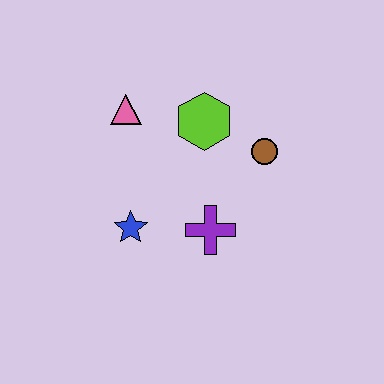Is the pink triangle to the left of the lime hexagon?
Yes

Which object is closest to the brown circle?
The lime hexagon is closest to the brown circle.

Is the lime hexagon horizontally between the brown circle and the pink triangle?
Yes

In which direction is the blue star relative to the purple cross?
The blue star is to the left of the purple cross.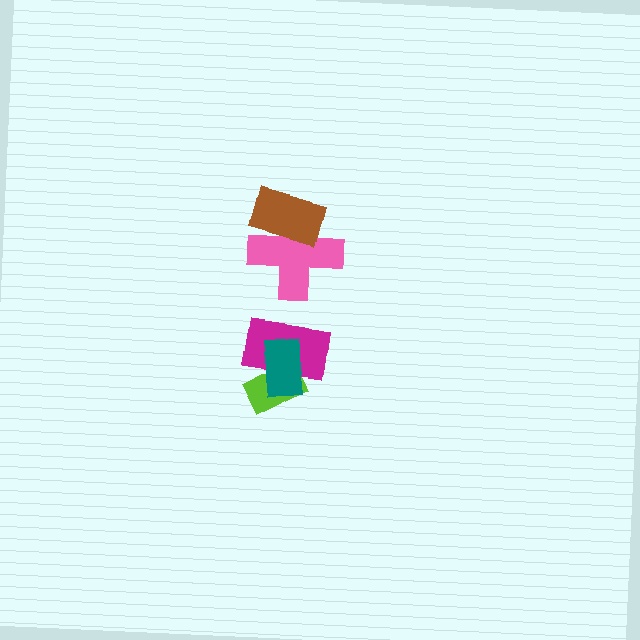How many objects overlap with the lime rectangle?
2 objects overlap with the lime rectangle.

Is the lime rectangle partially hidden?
Yes, it is partially covered by another shape.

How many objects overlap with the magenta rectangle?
2 objects overlap with the magenta rectangle.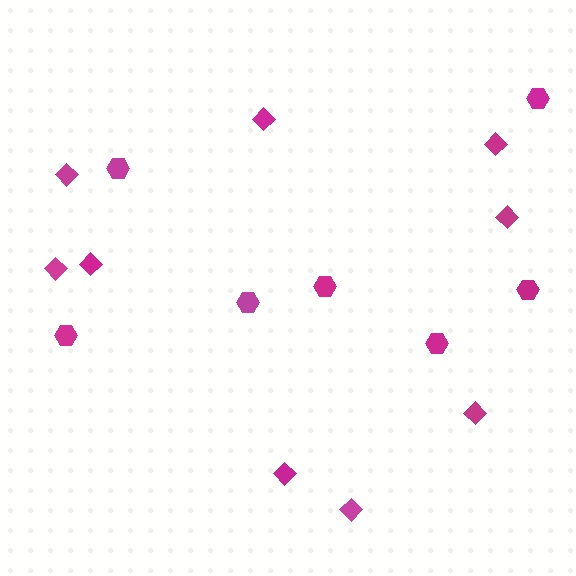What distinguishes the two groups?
There are 2 groups: one group of diamonds (9) and one group of hexagons (7).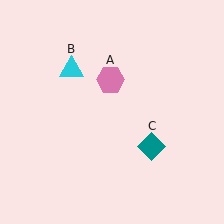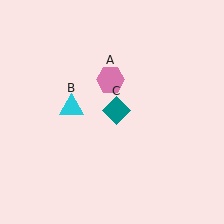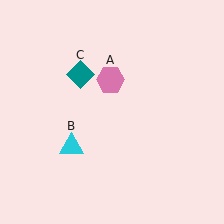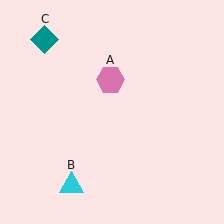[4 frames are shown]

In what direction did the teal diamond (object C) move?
The teal diamond (object C) moved up and to the left.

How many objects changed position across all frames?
2 objects changed position: cyan triangle (object B), teal diamond (object C).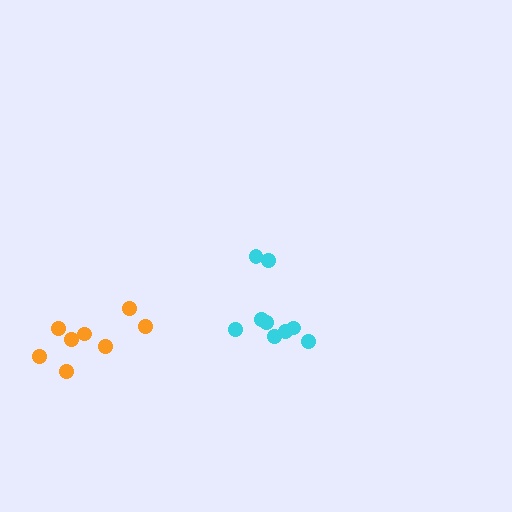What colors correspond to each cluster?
The clusters are colored: orange, cyan.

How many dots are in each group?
Group 1: 8 dots, Group 2: 9 dots (17 total).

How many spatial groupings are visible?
There are 2 spatial groupings.